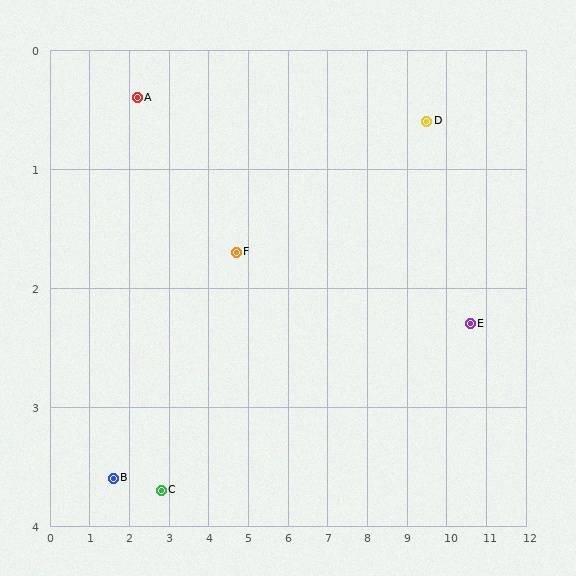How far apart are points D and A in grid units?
Points D and A are about 7.3 grid units apart.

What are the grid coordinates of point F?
Point F is at approximately (4.7, 1.7).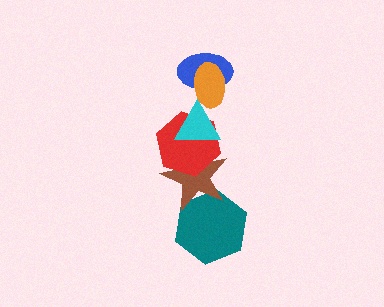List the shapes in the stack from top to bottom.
From top to bottom: the orange ellipse, the blue ellipse, the cyan triangle, the red hexagon, the brown star, the teal hexagon.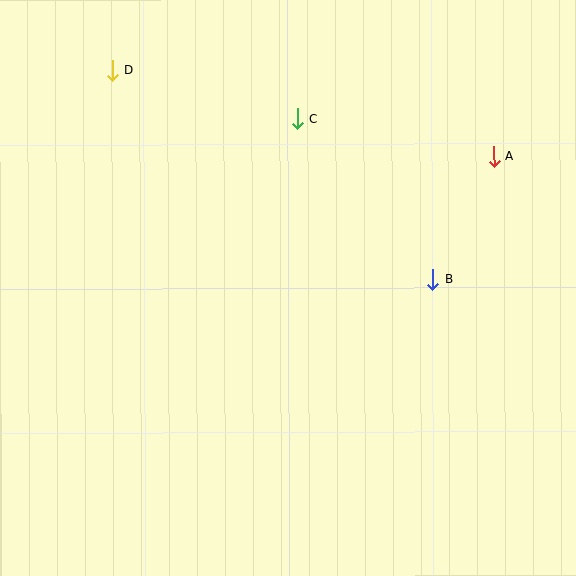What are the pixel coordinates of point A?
Point A is at (494, 157).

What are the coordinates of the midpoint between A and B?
The midpoint between A and B is at (463, 218).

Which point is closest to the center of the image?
Point B at (433, 279) is closest to the center.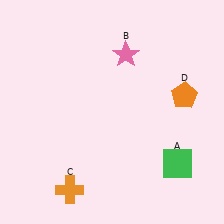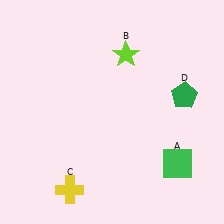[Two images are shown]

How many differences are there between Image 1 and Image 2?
There are 3 differences between the two images.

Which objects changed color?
B changed from pink to lime. C changed from orange to yellow. D changed from orange to green.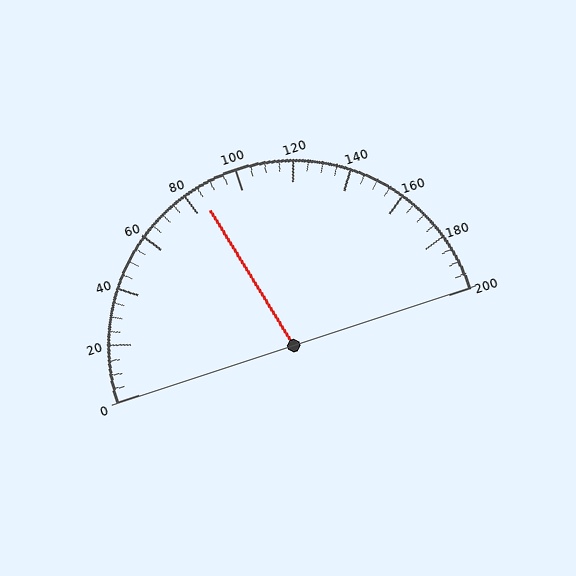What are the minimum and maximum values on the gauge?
The gauge ranges from 0 to 200.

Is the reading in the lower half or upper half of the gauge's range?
The reading is in the lower half of the range (0 to 200).